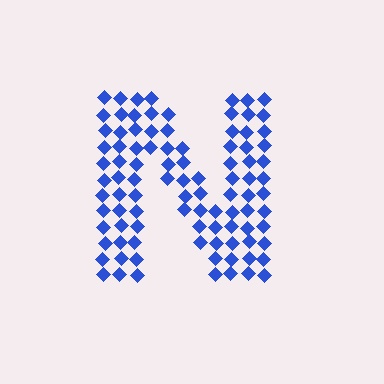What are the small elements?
The small elements are diamonds.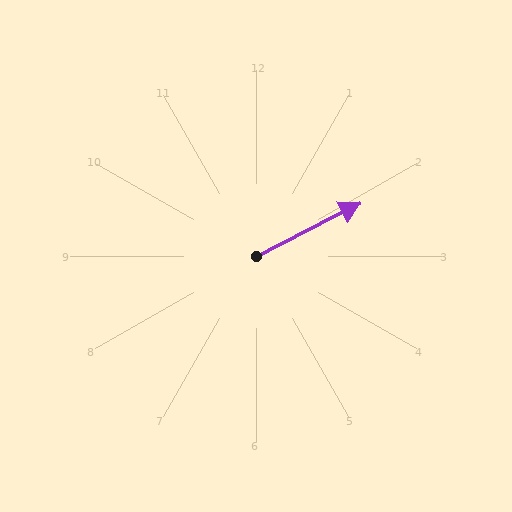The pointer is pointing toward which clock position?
Roughly 2 o'clock.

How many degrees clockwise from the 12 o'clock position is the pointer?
Approximately 63 degrees.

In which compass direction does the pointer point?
Northeast.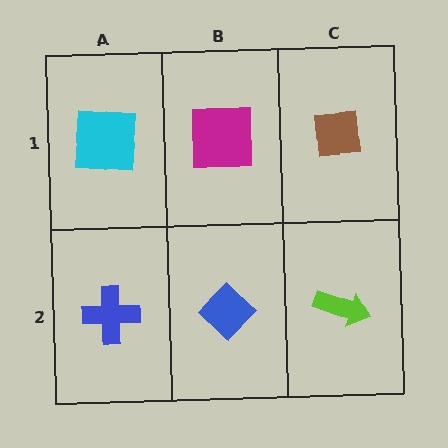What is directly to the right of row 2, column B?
A lime arrow.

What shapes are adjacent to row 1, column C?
A lime arrow (row 2, column C), a magenta square (row 1, column B).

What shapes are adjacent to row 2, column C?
A brown square (row 1, column C), a blue diamond (row 2, column B).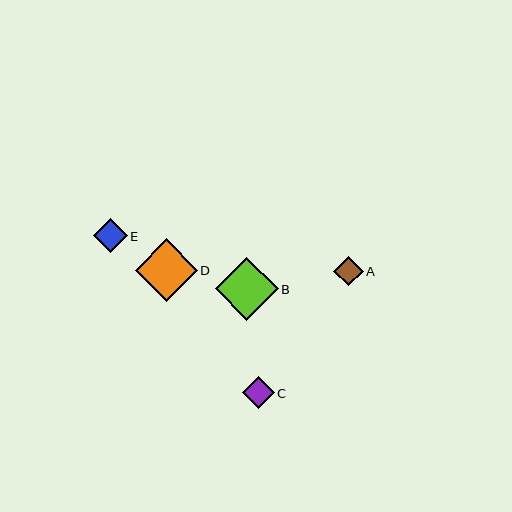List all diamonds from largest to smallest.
From largest to smallest: B, D, E, C, A.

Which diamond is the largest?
Diamond B is the largest with a size of approximately 63 pixels.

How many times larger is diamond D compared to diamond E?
Diamond D is approximately 1.9 times the size of diamond E.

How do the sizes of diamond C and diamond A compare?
Diamond C and diamond A are approximately the same size.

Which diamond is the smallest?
Diamond A is the smallest with a size of approximately 29 pixels.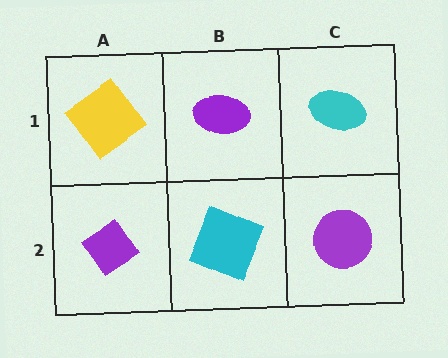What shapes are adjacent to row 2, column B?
A purple ellipse (row 1, column B), a purple diamond (row 2, column A), a purple circle (row 2, column C).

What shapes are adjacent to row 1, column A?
A purple diamond (row 2, column A), a purple ellipse (row 1, column B).